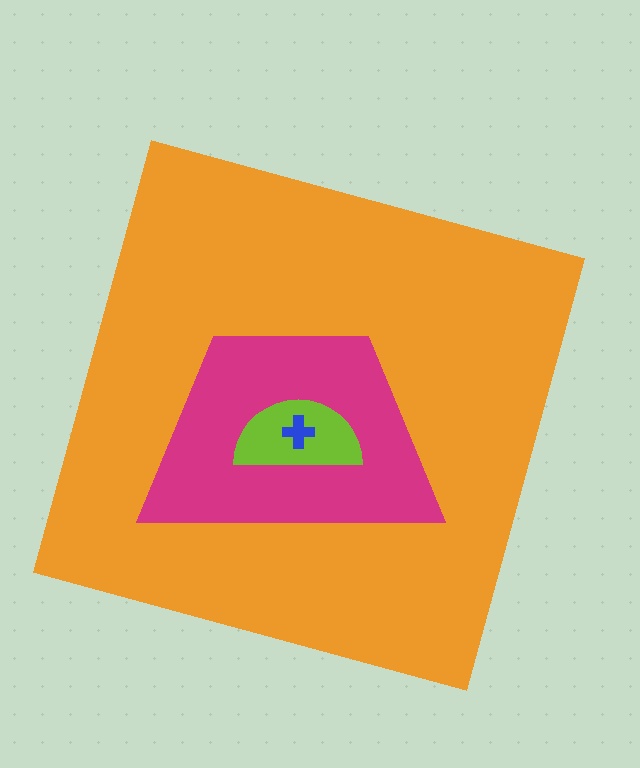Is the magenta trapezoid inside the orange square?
Yes.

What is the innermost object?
The blue cross.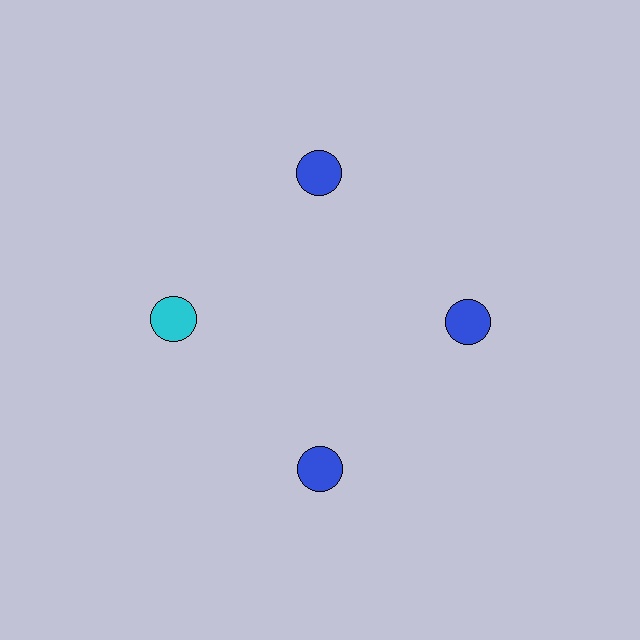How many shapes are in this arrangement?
There are 4 shapes arranged in a ring pattern.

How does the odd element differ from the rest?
It has a different color: cyan instead of blue.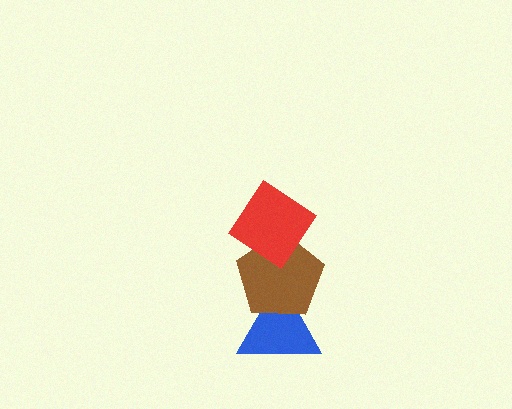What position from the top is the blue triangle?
The blue triangle is 3rd from the top.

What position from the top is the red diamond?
The red diamond is 1st from the top.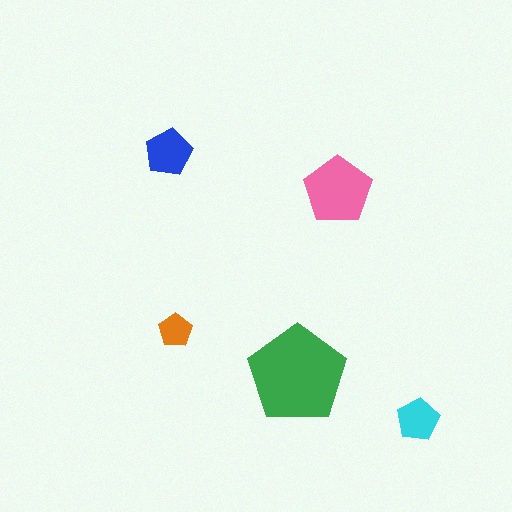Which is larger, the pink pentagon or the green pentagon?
The green one.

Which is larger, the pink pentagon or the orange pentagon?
The pink one.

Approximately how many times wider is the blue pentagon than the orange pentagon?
About 1.5 times wider.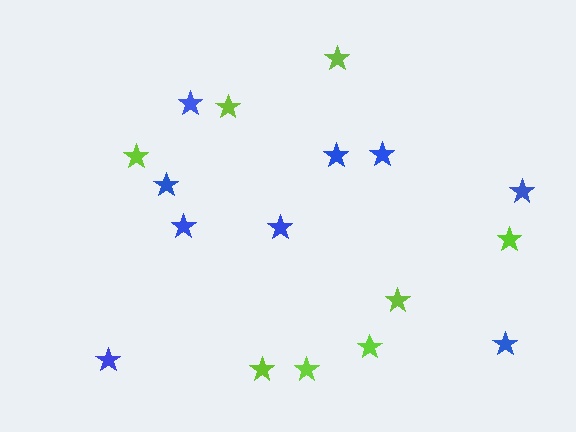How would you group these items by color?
There are 2 groups: one group of blue stars (9) and one group of lime stars (8).